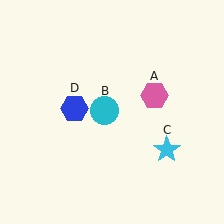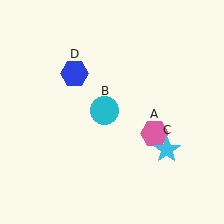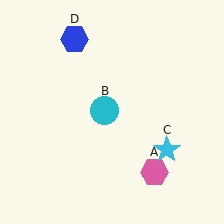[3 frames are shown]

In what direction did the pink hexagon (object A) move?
The pink hexagon (object A) moved down.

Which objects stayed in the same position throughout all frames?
Cyan circle (object B) and cyan star (object C) remained stationary.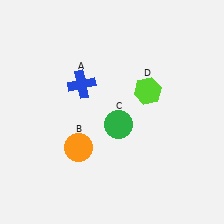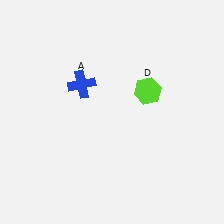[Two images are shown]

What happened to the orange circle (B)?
The orange circle (B) was removed in Image 2. It was in the bottom-left area of Image 1.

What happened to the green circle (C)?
The green circle (C) was removed in Image 2. It was in the bottom-right area of Image 1.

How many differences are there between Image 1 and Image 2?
There are 2 differences between the two images.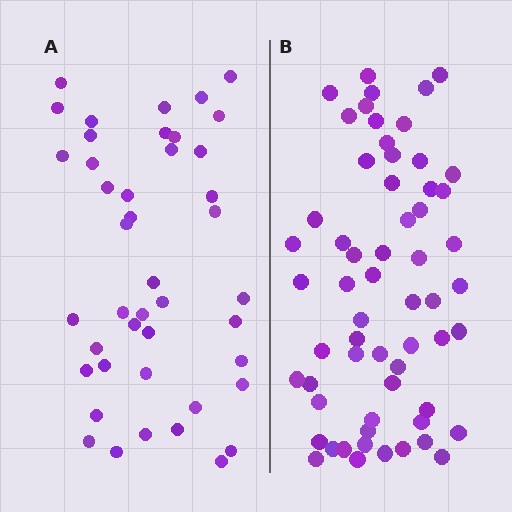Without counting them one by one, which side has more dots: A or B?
Region B (the right region) has more dots.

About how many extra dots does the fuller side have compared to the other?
Region B has approximately 15 more dots than region A.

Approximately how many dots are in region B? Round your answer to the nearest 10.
About 60 dots.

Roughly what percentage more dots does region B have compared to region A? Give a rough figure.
About 40% more.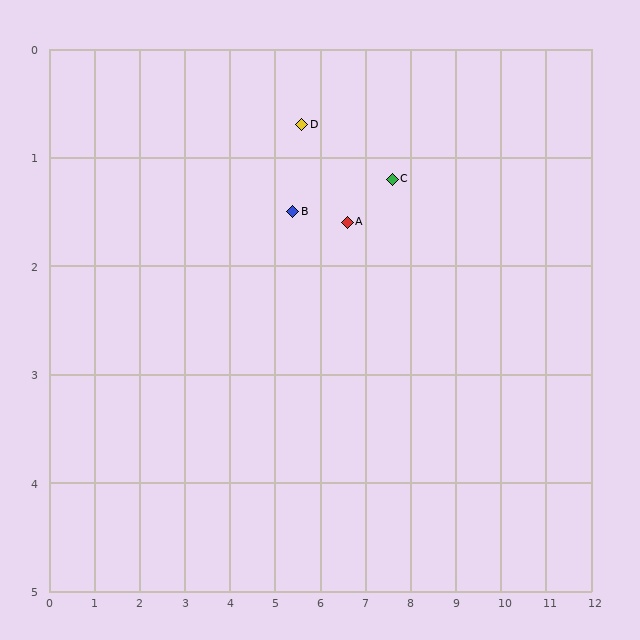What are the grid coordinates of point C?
Point C is at approximately (7.6, 1.2).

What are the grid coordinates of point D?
Point D is at approximately (5.6, 0.7).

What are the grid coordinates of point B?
Point B is at approximately (5.4, 1.5).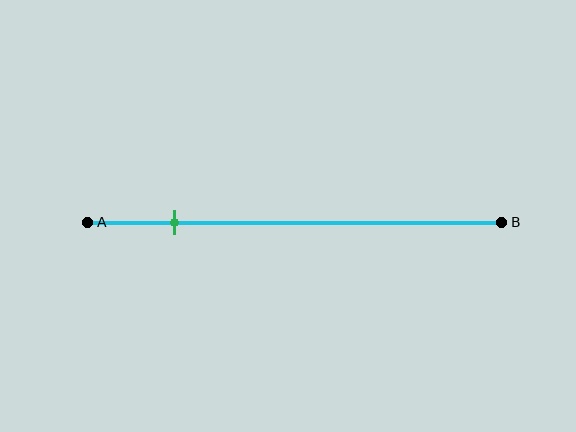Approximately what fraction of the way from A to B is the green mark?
The green mark is approximately 20% of the way from A to B.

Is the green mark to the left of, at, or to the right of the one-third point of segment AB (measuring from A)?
The green mark is to the left of the one-third point of segment AB.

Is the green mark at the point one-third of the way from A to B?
No, the mark is at about 20% from A, not at the 33% one-third point.